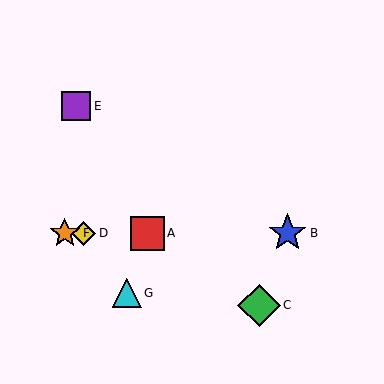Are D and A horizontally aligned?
Yes, both are at y≈233.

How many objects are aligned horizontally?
4 objects (A, B, D, F) are aligned horizontally.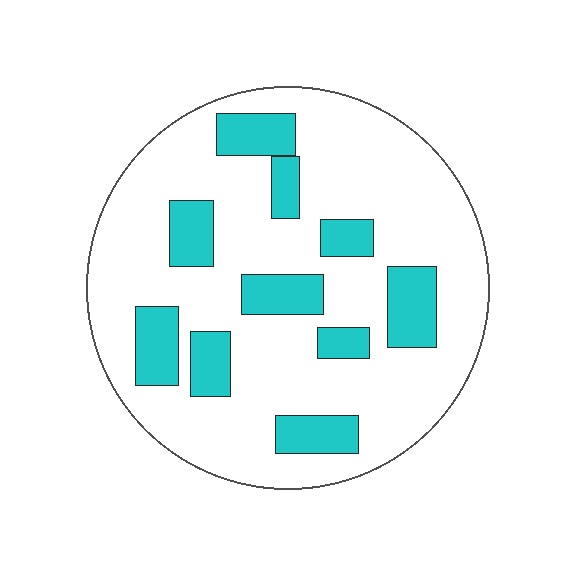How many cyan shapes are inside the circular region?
10.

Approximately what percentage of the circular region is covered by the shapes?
Approximately 25%.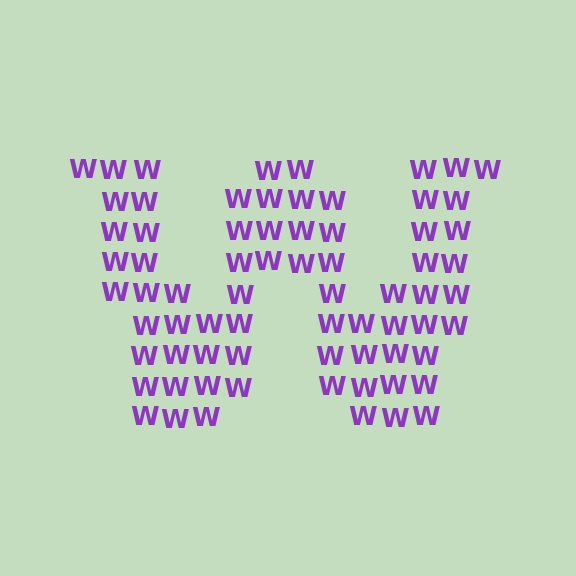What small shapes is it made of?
It is made of small letter W's.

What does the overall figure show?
The overall figure shows the letter W.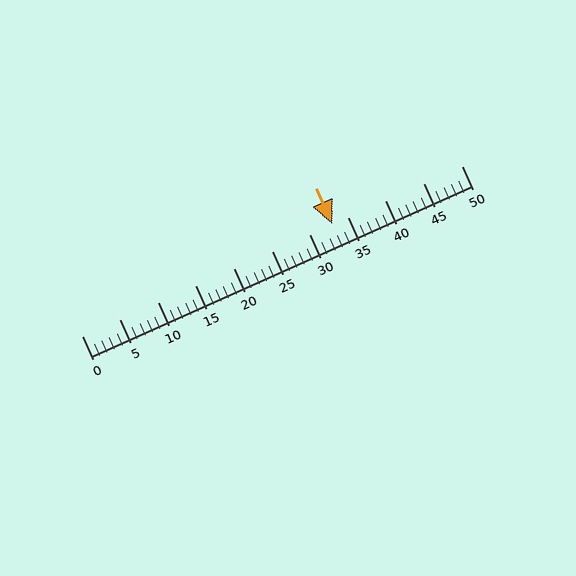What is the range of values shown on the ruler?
The ruler shows values from 0 to 50.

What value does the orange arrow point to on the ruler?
The orange arrow points to approximately 33.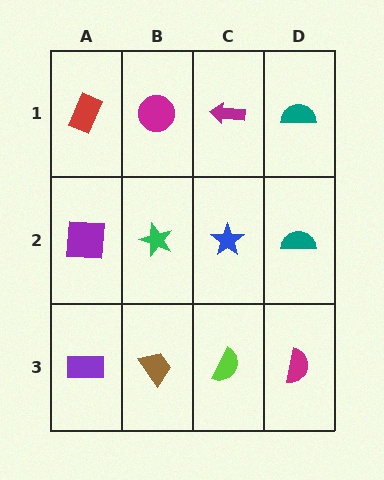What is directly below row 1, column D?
A teal semicircle.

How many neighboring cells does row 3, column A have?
2.